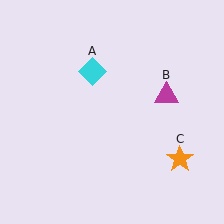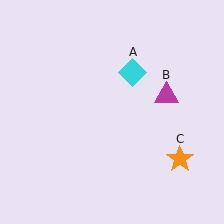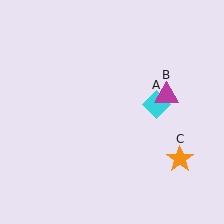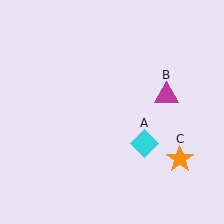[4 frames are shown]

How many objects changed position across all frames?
1 object changed position: cyan diamond (object A).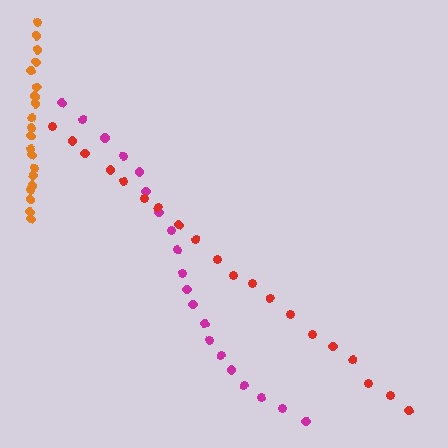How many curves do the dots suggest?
There are 3 distinct paths.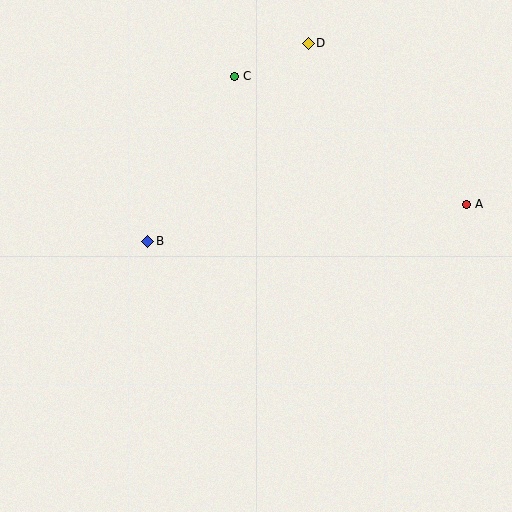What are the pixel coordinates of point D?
Point D is at (308, 43).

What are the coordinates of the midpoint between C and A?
The midpoint between C and A is at (351, 140).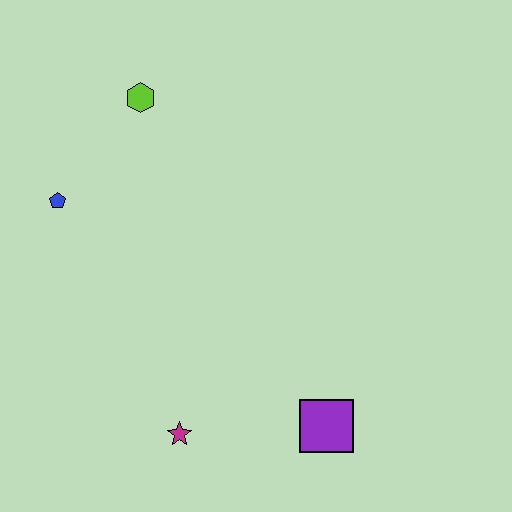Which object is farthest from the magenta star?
The lime hexagon is farthest from the magenta star.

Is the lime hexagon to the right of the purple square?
No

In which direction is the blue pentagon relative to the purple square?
The blue pentagon is to the left of the purple square.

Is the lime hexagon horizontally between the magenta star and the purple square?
No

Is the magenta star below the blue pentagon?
Yes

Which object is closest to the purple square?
The magenta star is closest to the purple square.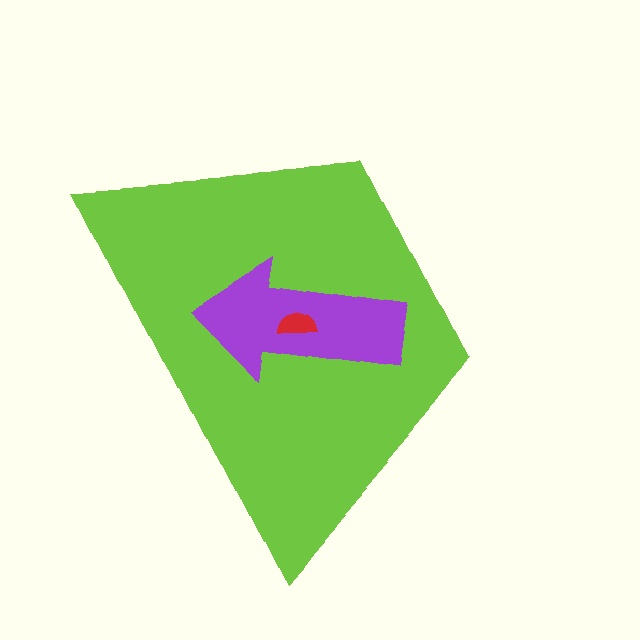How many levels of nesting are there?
3.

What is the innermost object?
The red semicircle.